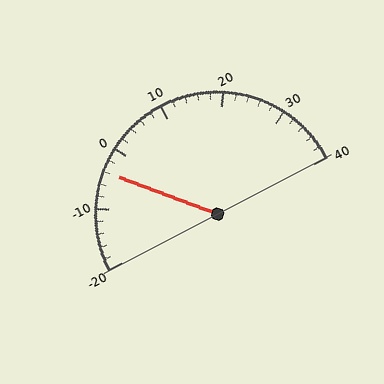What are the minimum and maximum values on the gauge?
The gauge ranges from -20 to 40.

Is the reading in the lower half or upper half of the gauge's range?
The reading is in the lower half of the range (-20 to 40).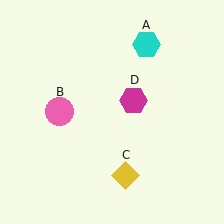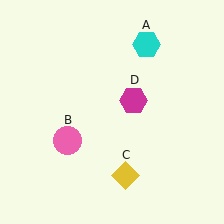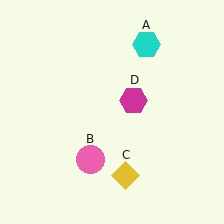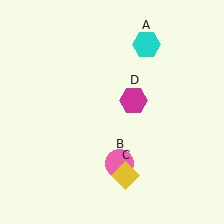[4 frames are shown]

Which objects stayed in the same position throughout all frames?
Cyan hexagon (object A) and yellow diamond (object C) and magenta hexagon (object D) remained stationary.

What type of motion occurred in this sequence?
The pink circle (object B) rotated counterclockwise around the center of the scene.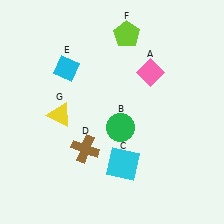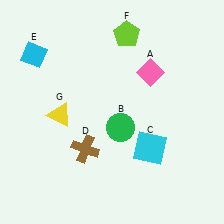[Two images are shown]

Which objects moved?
The objects that moved are: the cyan square (C), the cyan diamond (E).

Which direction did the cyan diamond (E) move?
The cyan diamond (E) moved left.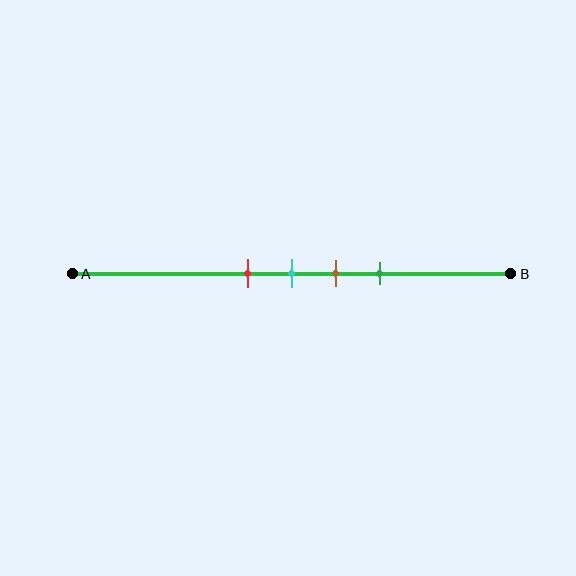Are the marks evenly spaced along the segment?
Yes, the marks are approximately evenly spaced.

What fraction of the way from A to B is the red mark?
The red mark is approximately 40% (0.4) of the way from A to B.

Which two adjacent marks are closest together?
The red and cyan marks are the closest adjacent pair.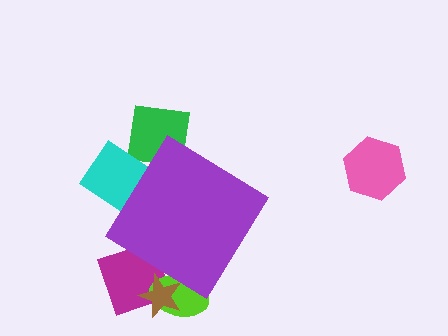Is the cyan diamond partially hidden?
Yes, the cyan diamond is partially hidden behind the purple diamond.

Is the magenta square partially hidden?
Yes, the magenta square is partially hidden behind the purple diamond.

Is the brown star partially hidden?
Yes, the brown star is partially hidden behind the purple diamond.